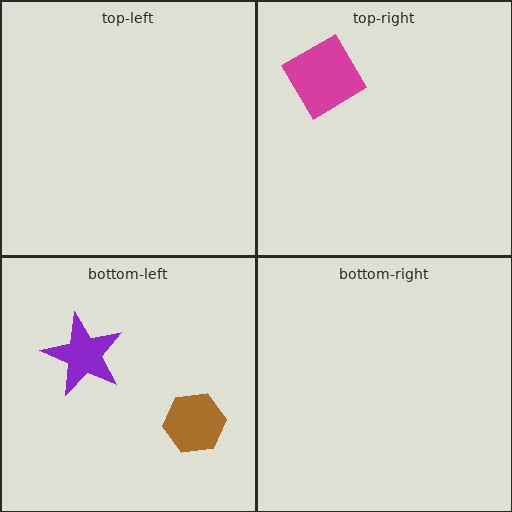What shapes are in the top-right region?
The magenta diamond.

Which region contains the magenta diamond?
The top-right region.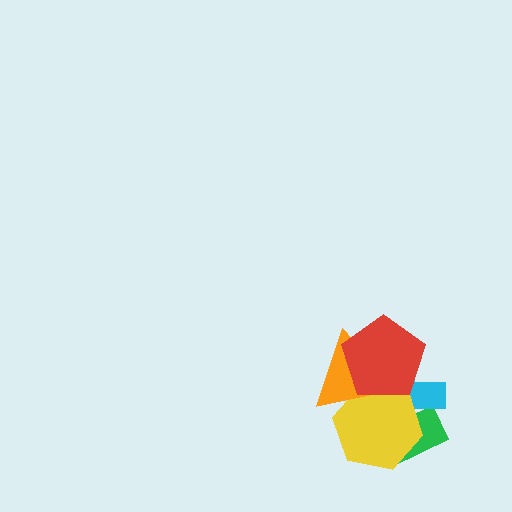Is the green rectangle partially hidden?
Yes, it is partially covered by another shape.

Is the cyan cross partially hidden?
Yes, it is partially covered by another shape.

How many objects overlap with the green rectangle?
2 objects overlap with the green rectangle.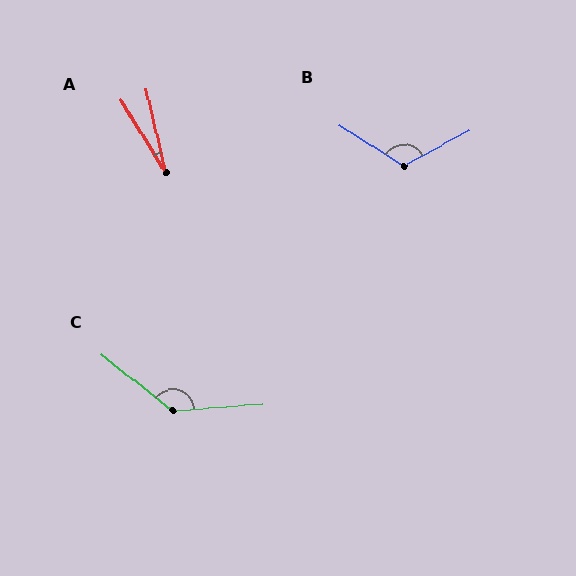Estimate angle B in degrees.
Approximately 120 degrees.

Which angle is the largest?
C, at approximately 138 degrees.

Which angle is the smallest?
A, at approximately 19 degrees.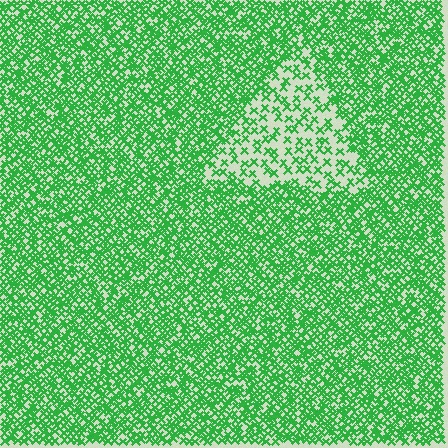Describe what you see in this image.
The image contains small green elements arranged at two different densities. A triangle-shaped region is visible where the elements are less densely packed than the surrounding area.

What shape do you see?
I see a triangle.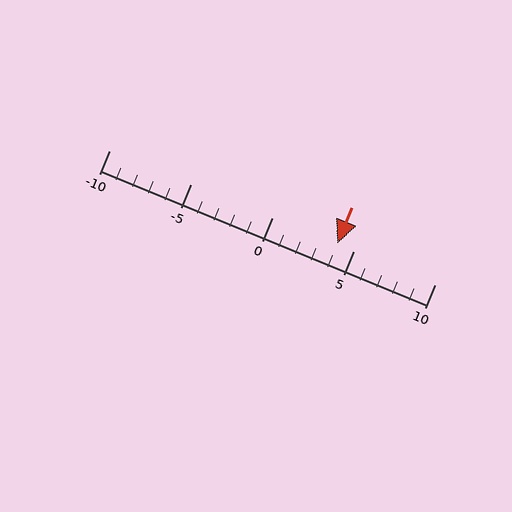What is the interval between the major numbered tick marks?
The major tick marks are spaced 5 units apart.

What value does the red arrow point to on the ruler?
The red arrow points to approximately 4.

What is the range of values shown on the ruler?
The ruler shows values from -10 to 10.